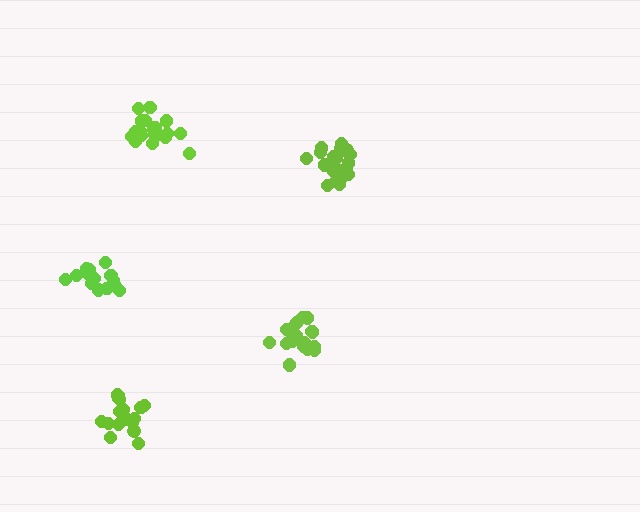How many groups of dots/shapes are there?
There are 5 groups.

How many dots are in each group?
Group 1: 21 dots, Group 2: 19 dots, Group 3: 17 dots, Group 4: 21 dots, Group 5: 15 dots (93 total).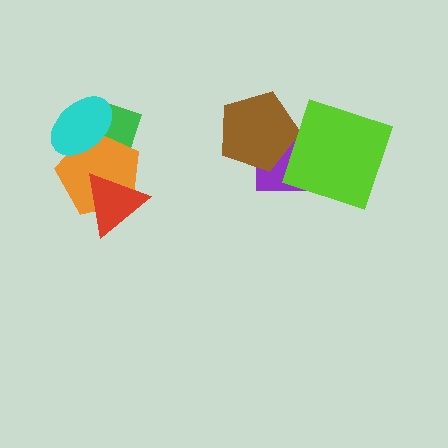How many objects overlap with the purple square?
2 objects overlap with the purple square.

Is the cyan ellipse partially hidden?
No, no other shape covers it.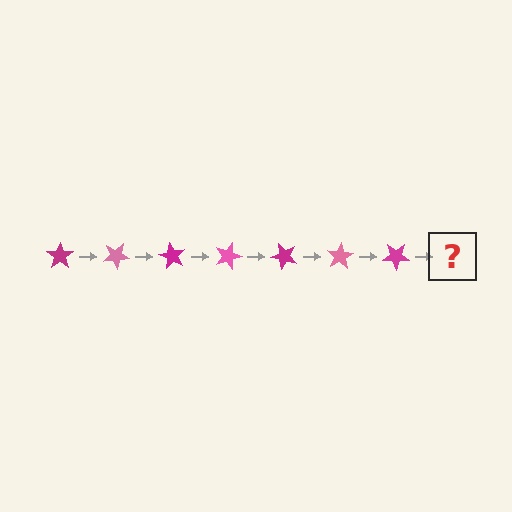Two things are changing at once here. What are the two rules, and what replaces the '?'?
The two rules are that it rotates 30 degrees each step and the color cycles through magenta and pink. The '?' should be a pink star, rotated 210 degrees from the start.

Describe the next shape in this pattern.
It should be a pink star, rotated 210 degrees from the start.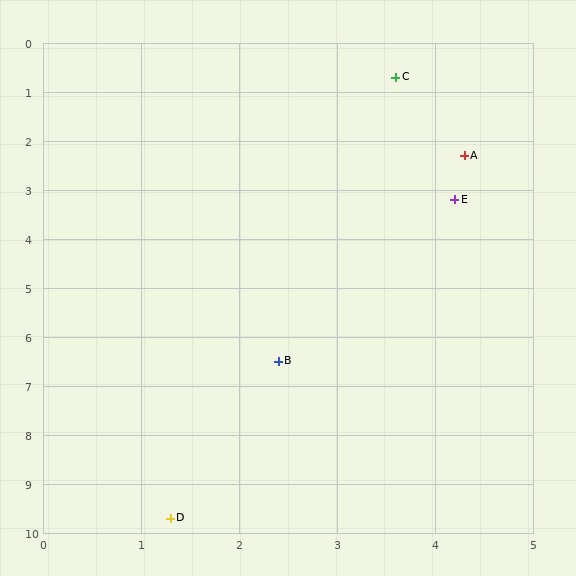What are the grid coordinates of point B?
Point B is at approximately (2.4, 6.5).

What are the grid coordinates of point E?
Point E is at approximately (4.2, 3.2).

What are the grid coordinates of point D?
Point D is at approximately (1.3, 9.7).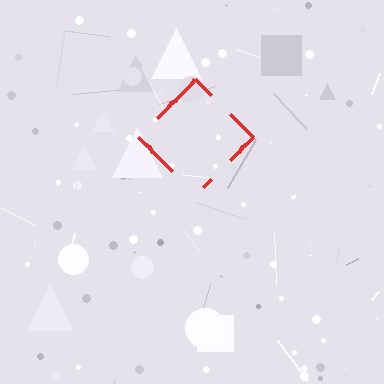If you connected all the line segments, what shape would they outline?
They would outline a diamond.